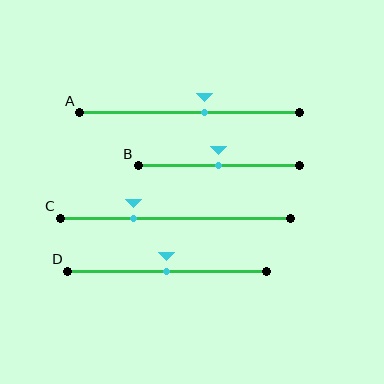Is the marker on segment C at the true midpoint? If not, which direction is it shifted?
No, the marker on segment C is shifted to the left by about 18% of the segment length.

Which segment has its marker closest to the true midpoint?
Segment B has its marker closest to the true midpoint.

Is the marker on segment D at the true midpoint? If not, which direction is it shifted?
Yes, the marker on segment D is at the true midpoint.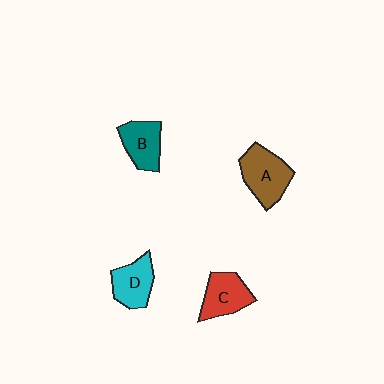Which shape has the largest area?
Shape A (brown).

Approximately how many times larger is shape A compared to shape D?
Approximately 1.3 times.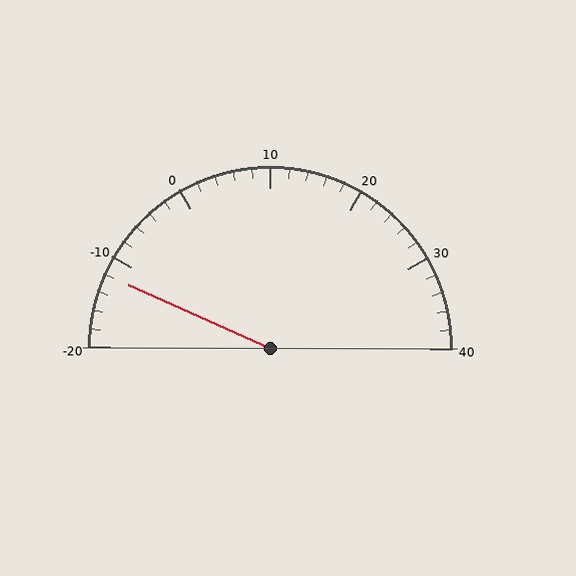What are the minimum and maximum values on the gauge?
The gauge ranges from -20 to 40.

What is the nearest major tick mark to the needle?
The nearest major tick mark is -10.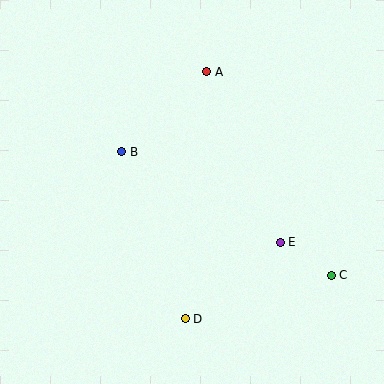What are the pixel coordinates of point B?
Point B is at (122, 152).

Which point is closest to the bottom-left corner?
Point D is closest to the bottom-left corner.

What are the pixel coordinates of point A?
Point A is at (207, 72).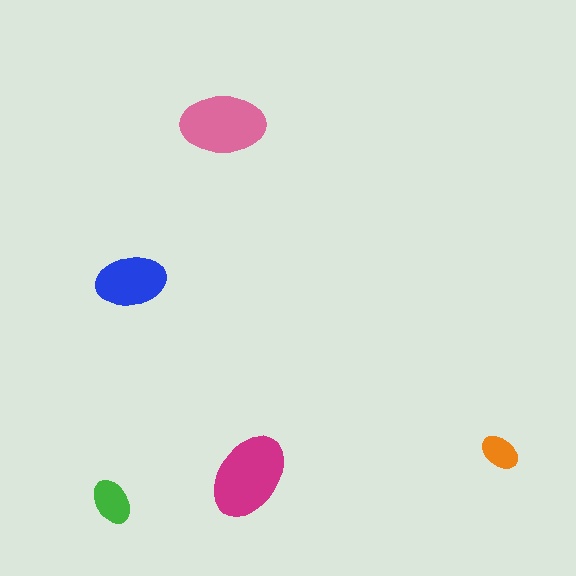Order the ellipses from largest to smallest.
the magenta one, the pink one, the blue one, the green one, the orange one.